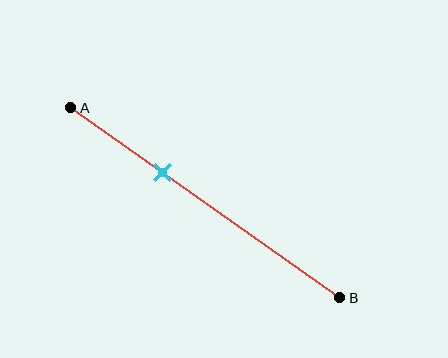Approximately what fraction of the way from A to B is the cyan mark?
The cyan mark is approximately 35% of the way from A to B.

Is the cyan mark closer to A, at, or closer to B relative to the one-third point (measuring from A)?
The cyan mark is approximately at the one-third point of segment AB.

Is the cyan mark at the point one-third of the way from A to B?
Yes, the mark is approximately at the one-third point.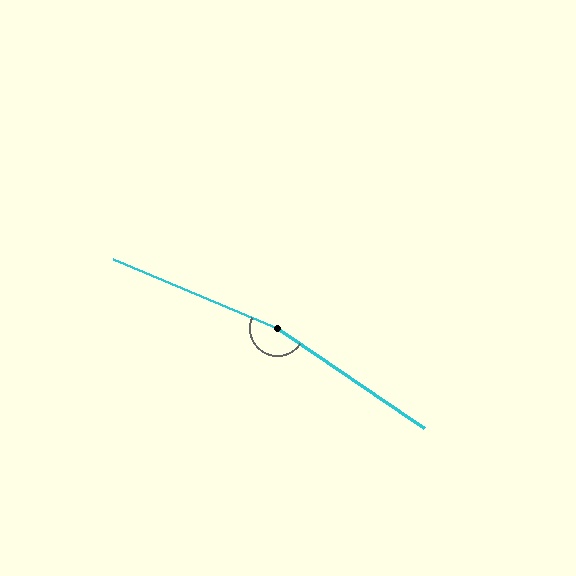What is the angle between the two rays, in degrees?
Approximately 168 degrees.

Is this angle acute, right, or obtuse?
It is obtuse.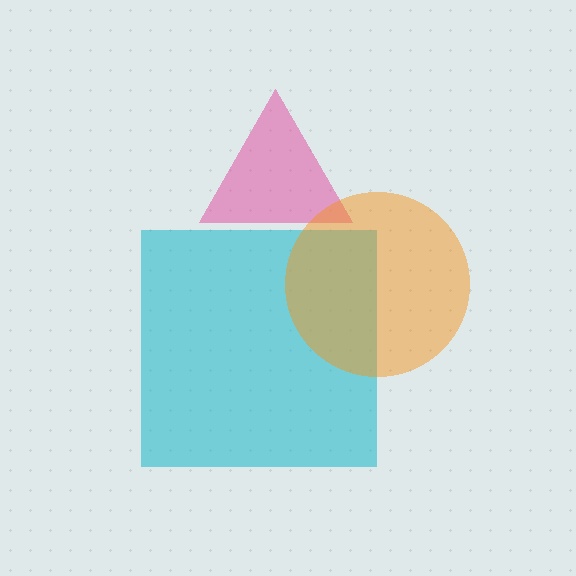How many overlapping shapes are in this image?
There are 3 overlapping shapes in the image.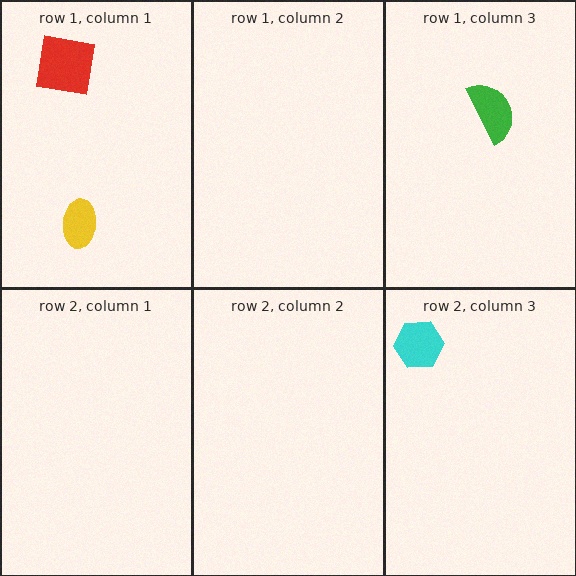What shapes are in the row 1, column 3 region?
The green semicircle.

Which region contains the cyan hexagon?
The row 2, column 3 region.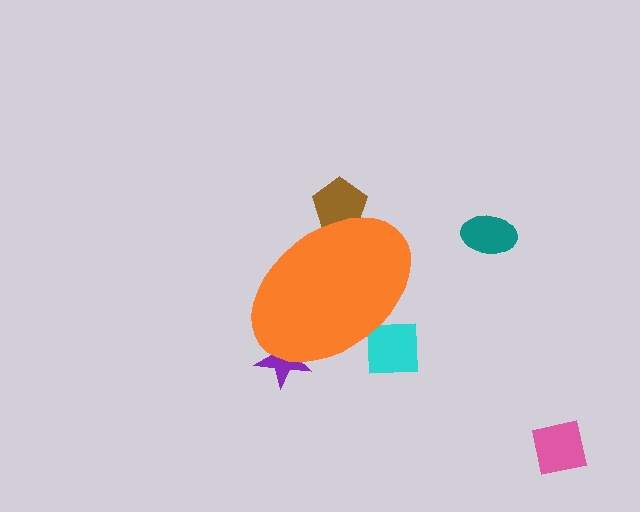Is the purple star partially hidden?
Yes, the purple star is partially hidden behind the orange ellipse.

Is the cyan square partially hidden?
Yes, the cyan square is partially hidden behind the orange ellipse.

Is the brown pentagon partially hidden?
Yes, the brown pentagon is partially hidden behind the orange ellipse.